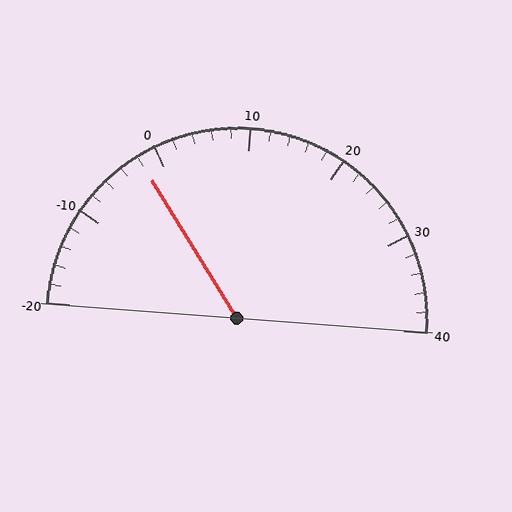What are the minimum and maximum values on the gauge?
The gauge ranges from -20 to 40.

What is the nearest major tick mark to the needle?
The nearest major tick mark is 0.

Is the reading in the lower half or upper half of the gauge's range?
The reading is in the lower half of the range (-20 to 40).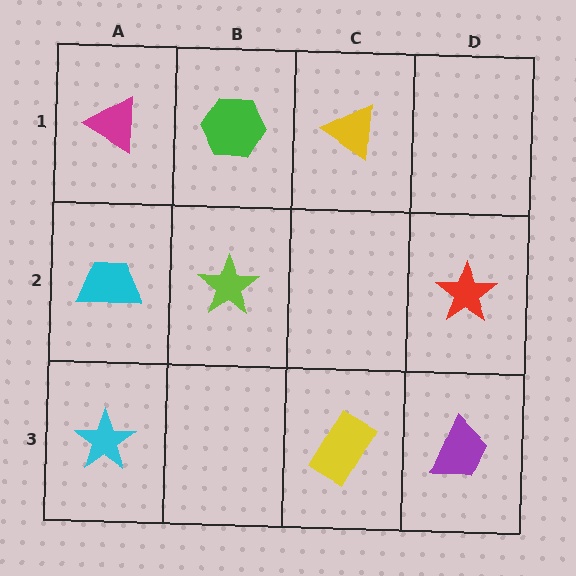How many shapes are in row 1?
3 shapes.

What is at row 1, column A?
A magenta triangle.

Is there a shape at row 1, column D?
No, that cell is empty.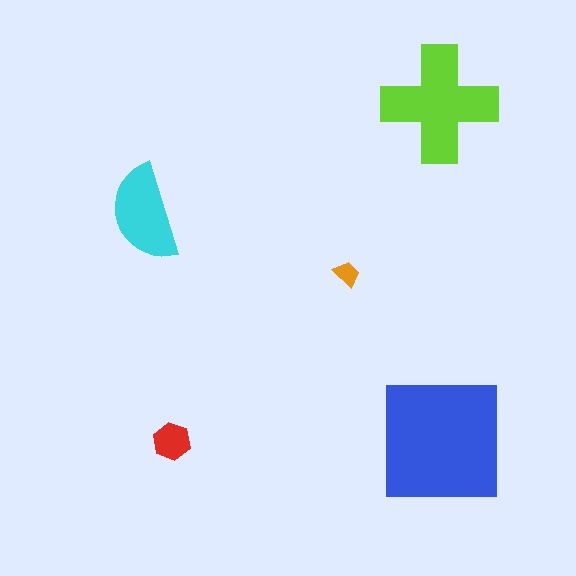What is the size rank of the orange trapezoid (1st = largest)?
5th.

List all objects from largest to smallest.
The blue square, the lime cross, the cyan semicircle, the red hexagon, the orange trapezoid.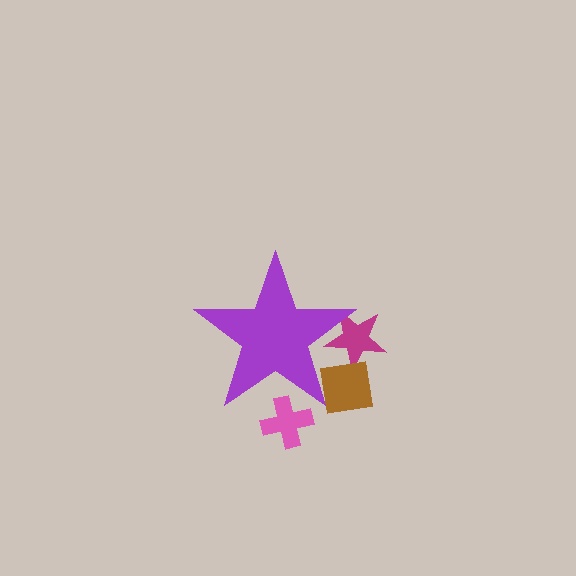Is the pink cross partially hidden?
Yes, the pink cross is partially hidden behind the purple star.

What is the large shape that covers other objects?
A purple star.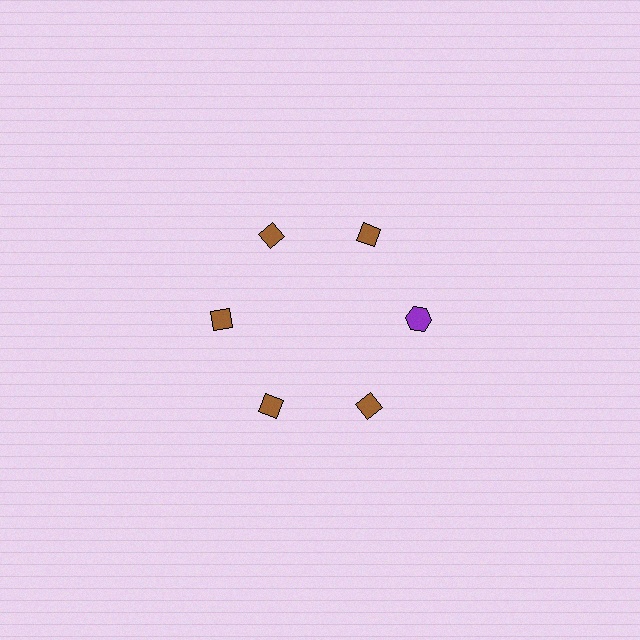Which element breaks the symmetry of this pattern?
The purple hexagon at roughly the 3 o'clock position breaks the symmetry. All other shapes are brown diamonds.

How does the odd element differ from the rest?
It differs in both color (purple instead of brown) and shape (hexagon instead of diamond).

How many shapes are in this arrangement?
There are 6 shapes arranged in a ring pattern.